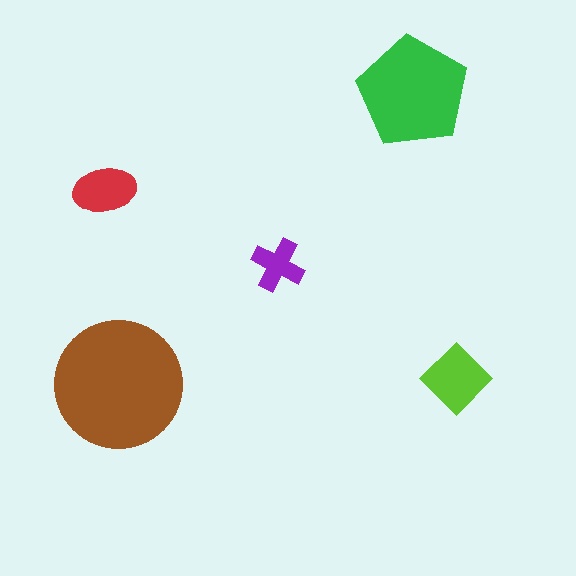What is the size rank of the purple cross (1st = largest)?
5th.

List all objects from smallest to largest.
The purple cross, the red ellipse, the lime diamond, the green pentagon, the brown circle.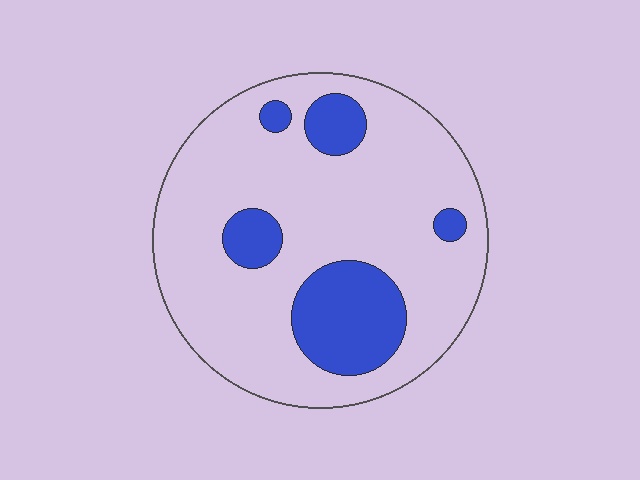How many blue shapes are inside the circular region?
5.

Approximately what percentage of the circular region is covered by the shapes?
Approximately 20%.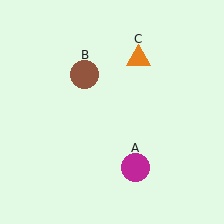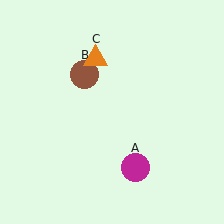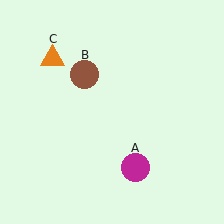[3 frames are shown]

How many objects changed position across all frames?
1 object changed position: orange triangle (object C).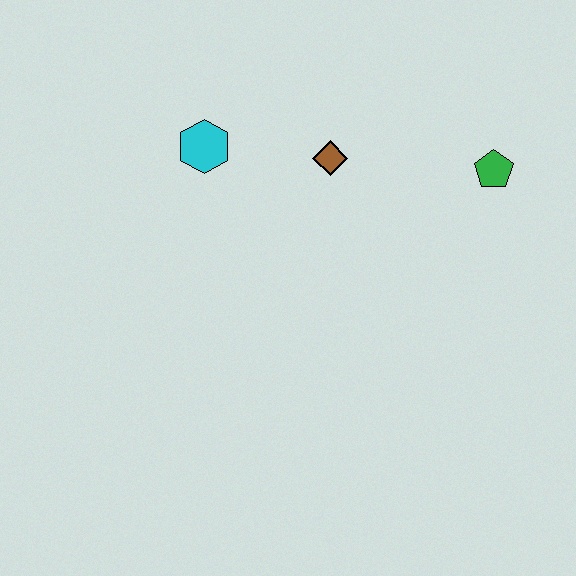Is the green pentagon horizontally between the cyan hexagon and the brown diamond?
No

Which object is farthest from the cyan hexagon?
The green pentagon is farthest from the cyan hexagon.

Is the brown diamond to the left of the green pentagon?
Yes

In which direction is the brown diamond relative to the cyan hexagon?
The brown diamond is to the right of the cyan hexagon.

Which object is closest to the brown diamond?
The cyan hexagon is closest to the brown diamond.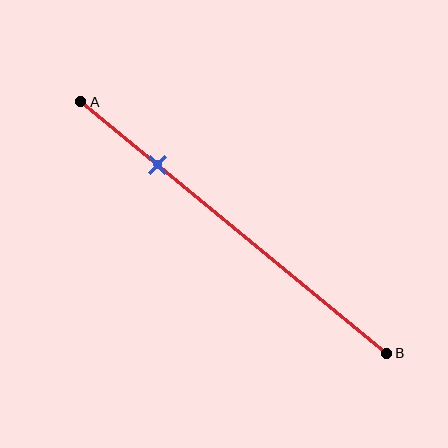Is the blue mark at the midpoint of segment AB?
No, the mark is at about 25% from A, not at the 50% midpoint.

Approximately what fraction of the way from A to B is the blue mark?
The blue mark is approximately 25% of the way from A to B.